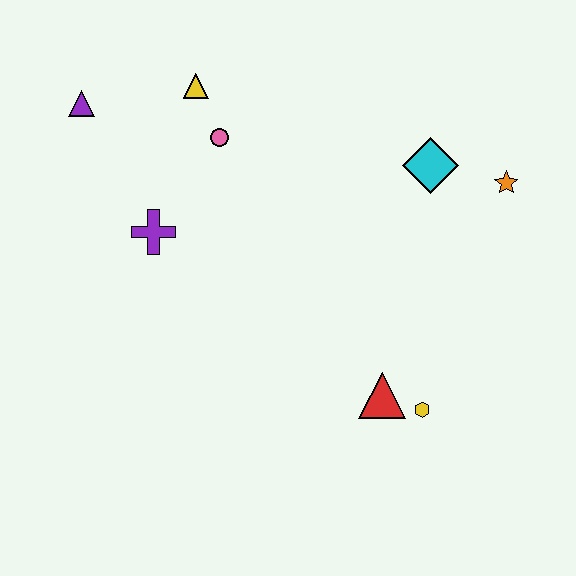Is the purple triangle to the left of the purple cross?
Yes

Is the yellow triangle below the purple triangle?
No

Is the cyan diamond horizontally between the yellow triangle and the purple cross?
No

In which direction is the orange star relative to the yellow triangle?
The orange star is to the right of the yellow triangle.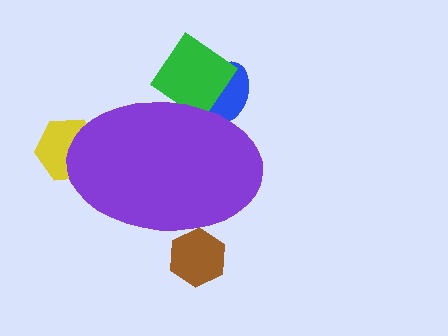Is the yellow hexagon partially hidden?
Yes, the yellow hexagon is partially hidden behind the purple ellipse.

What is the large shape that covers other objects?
A purple ellipse.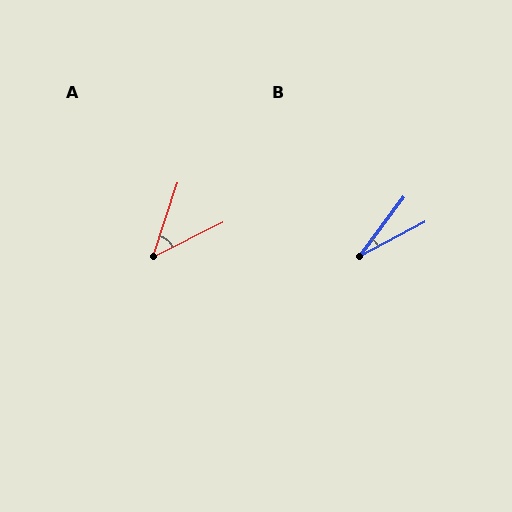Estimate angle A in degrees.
Approximately 46 degrees.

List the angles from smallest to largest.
B (25°), A (46°).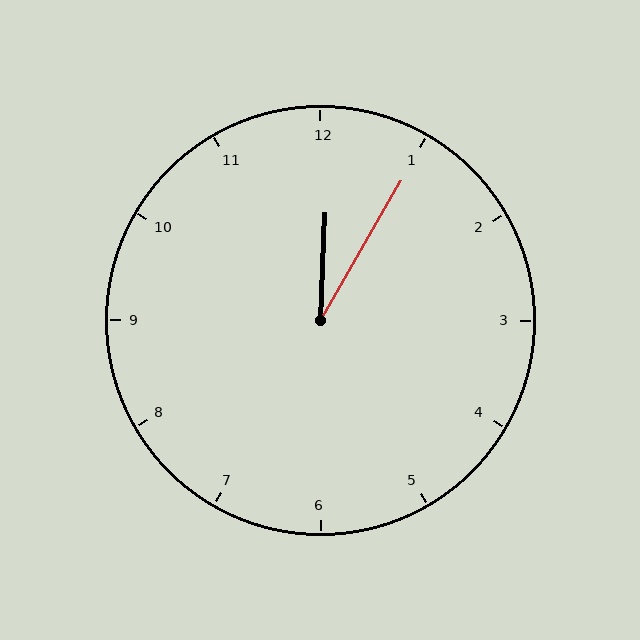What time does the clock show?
12:05.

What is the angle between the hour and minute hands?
Approximately 28 degrees.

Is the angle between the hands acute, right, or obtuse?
It is acute.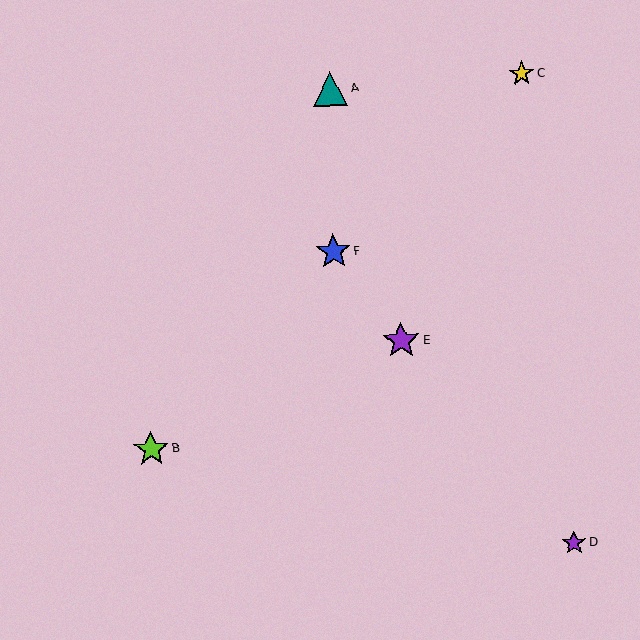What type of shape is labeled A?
Shape A is a teal triangle.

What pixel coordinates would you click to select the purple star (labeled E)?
Click at (401, 341) to select the purple star E.